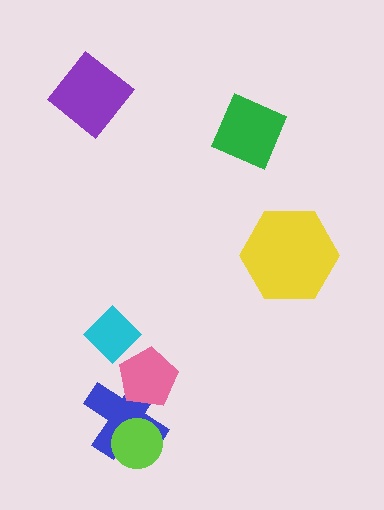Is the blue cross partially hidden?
Yes, it is partially covered by another shape.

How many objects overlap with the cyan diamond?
0 objects overlap with the cyan diamond.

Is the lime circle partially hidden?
No, no other shape covers it.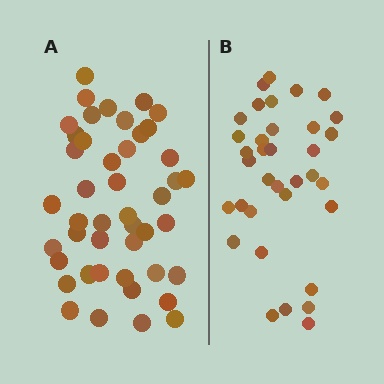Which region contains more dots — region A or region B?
Region A (the left region) has more dots.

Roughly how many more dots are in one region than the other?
Region A has roughly 10 or so more dots than region B.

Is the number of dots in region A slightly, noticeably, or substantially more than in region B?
Region A has noticeably more, but not dramatically so. The ratio is roughly 1.3 to 1.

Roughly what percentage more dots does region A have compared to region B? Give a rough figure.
About 30% more.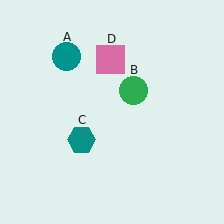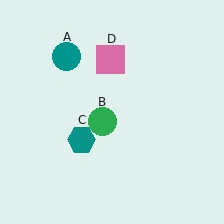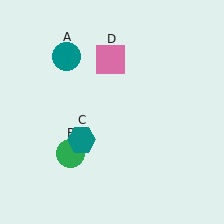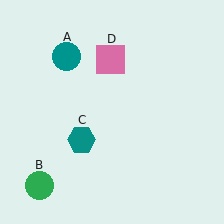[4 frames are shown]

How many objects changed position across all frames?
1 object changed position: green circle (object B).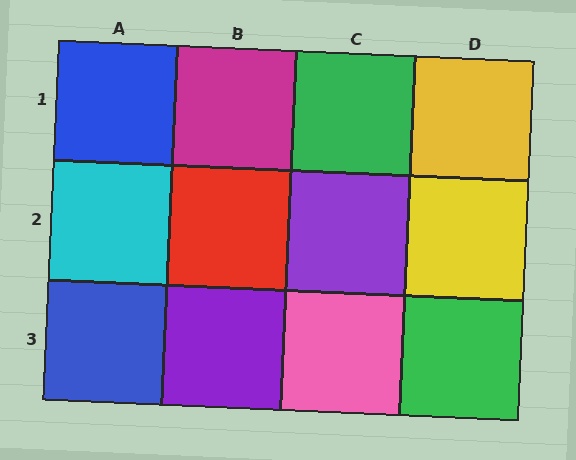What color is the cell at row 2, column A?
Cyan.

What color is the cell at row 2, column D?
Yellow.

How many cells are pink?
1 cell is pink.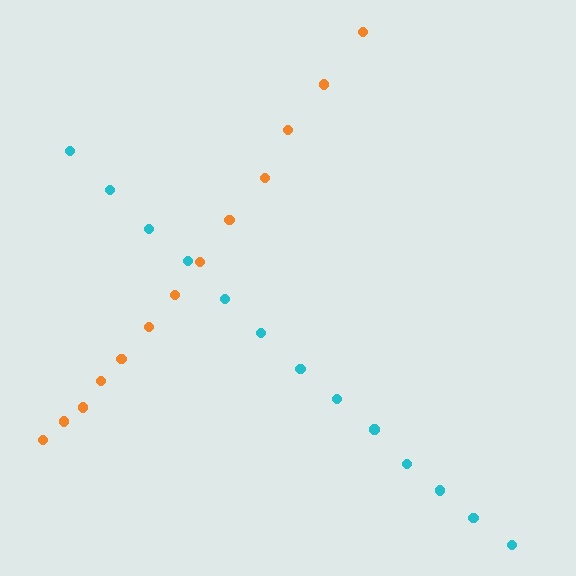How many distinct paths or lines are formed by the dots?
There are 2 distinct paths.